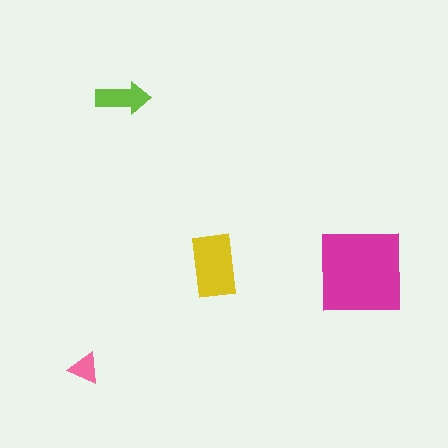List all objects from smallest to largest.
The pink triangle, the lime arrow, the yellow rectangle, the magenta square.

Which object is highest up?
The lime arrow is topmost.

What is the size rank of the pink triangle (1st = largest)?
4th.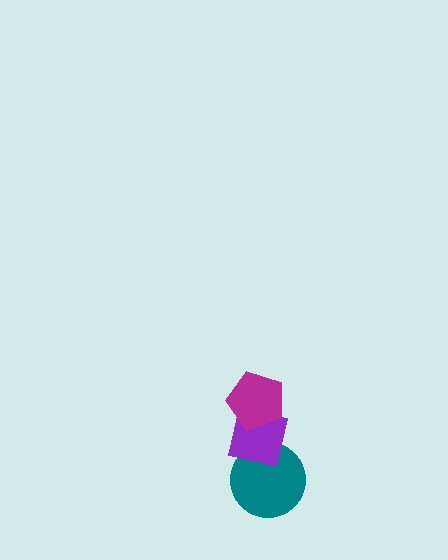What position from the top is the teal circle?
The teal circle is 3rd from the top.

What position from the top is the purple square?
The purple square is 2nd from the top.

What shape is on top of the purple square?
The magenta pentagon is on top of the purple square.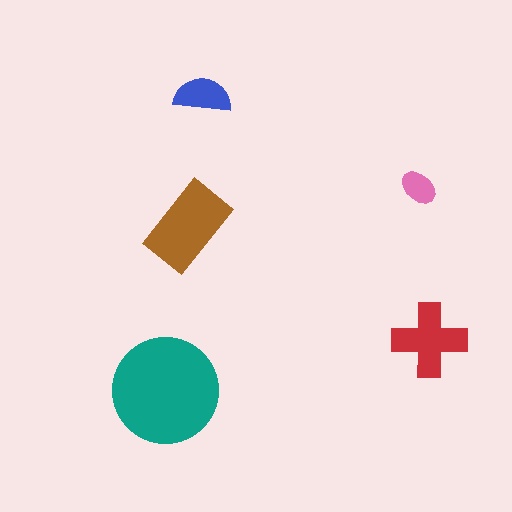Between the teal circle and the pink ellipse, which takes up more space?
The teal circle.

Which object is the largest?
The teal circle.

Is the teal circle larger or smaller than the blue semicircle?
Larger.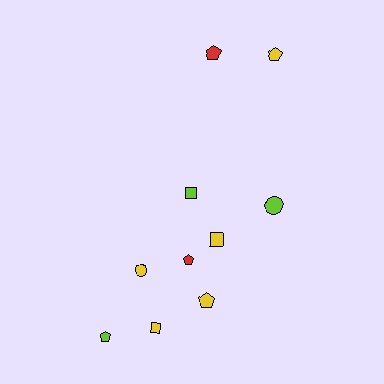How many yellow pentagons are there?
There are 2 yellow pentagons.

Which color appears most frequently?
Yellow, with 5 objects.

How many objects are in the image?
There are 10 objects.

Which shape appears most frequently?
Pentagon, with 5 objects.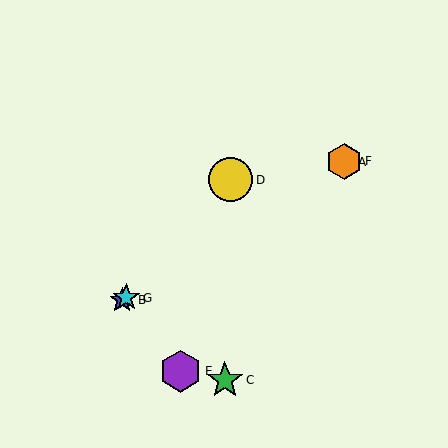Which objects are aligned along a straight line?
Objects A, B, F, G are aligned along a straight line.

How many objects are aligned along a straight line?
4 objects (A, B, F, G) are aligned along a straight line.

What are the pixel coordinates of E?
Object E is at (181, 371).